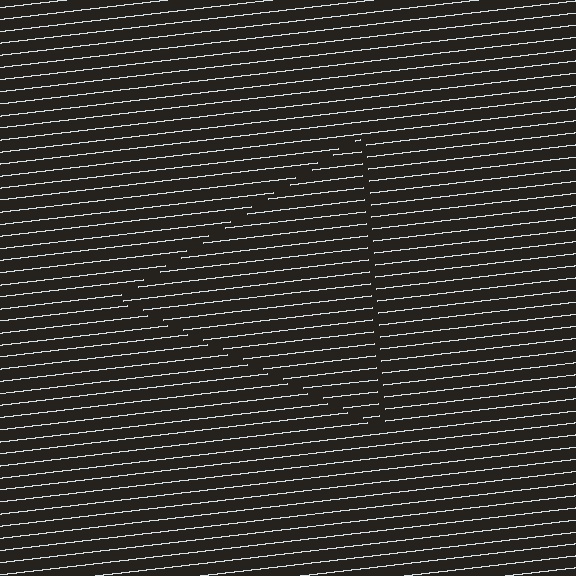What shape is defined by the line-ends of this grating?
An illusory triangle. The interior of the shape contains the same grating, shifted by half a period — the contour is defined by the phase discontinuity where line-ends from the inner and outer gratings abut.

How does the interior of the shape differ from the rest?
The interior of the shape contains the same grating, shifted by half a period — the contour is defined by the phase discontinuity where line-ends from the inner and outer gratings abut.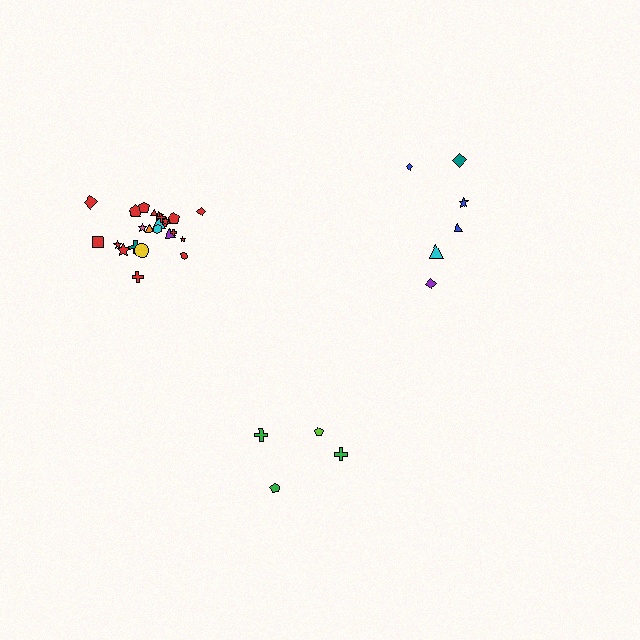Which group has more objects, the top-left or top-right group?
The top-left group.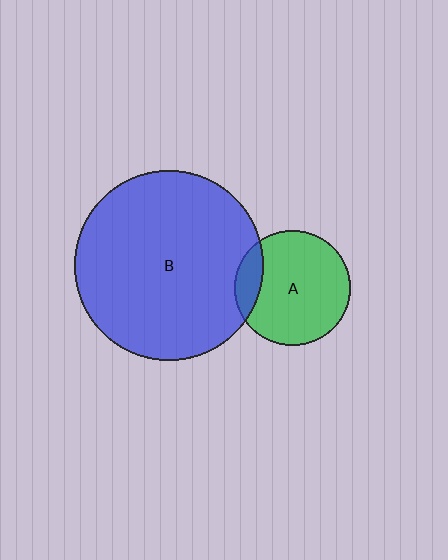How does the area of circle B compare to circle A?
Approximately 2.7 times.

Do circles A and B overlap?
Yes.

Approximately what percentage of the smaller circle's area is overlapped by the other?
Approximately 15%.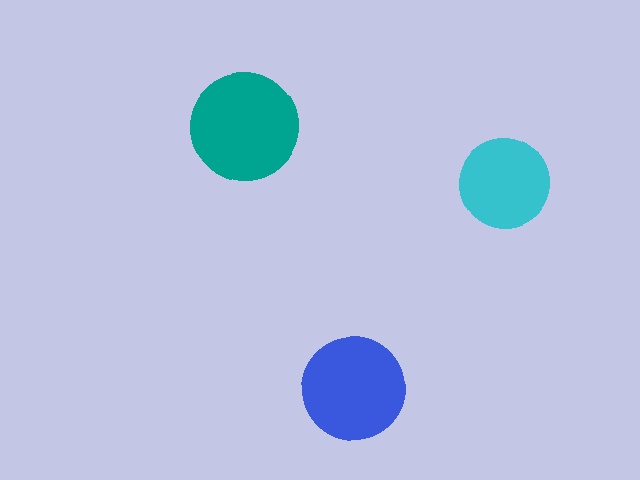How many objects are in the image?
There are 3 objects in the image.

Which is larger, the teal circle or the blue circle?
The teal one.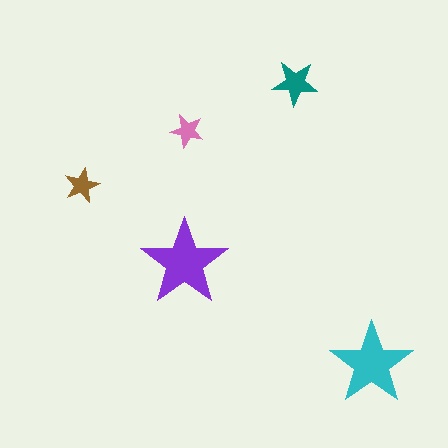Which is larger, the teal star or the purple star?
The purple one.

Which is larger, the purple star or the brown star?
The purple one.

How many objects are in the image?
There are 5 objects in the image.